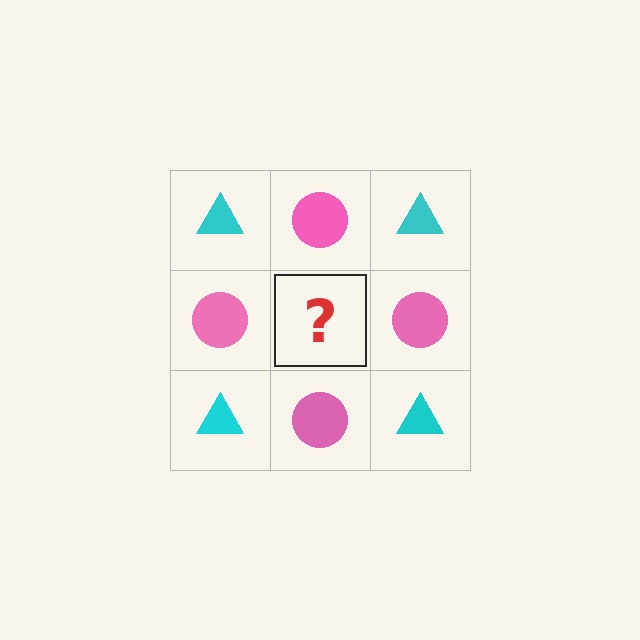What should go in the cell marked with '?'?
The missing cell should contain a cyan triangle.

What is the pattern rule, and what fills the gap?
The rule is that it alternates cyan triangle and pink circle in a checkerboard pattern. The gap should be filled with a cyan triangle.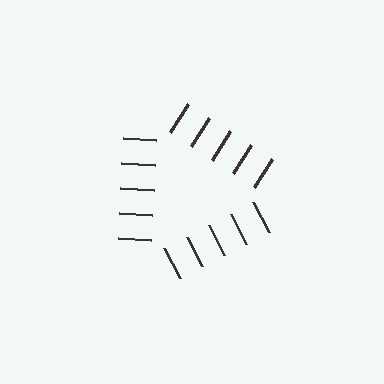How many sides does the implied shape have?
3 sides — the line-ends trace a triangle.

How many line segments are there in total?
15 — 5 along each of the 3 edges.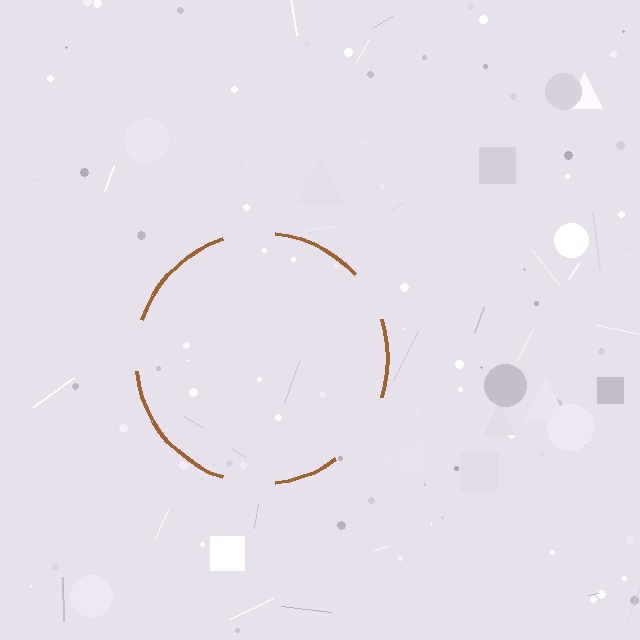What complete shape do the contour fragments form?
The contour fragments form a circle.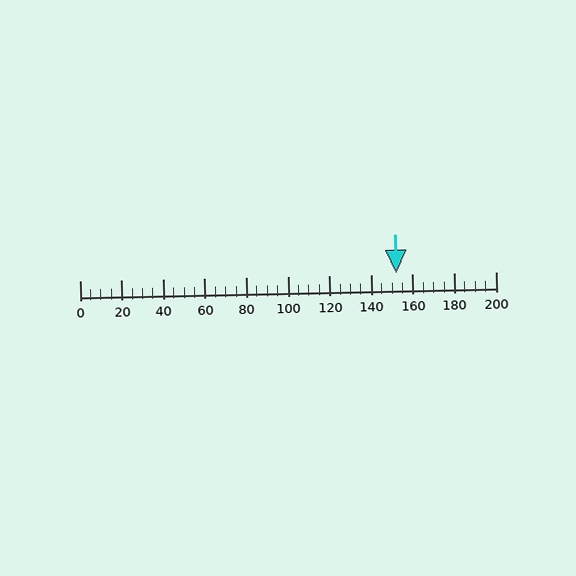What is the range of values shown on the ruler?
The ruler shows values from 0 to 200.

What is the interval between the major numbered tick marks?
The major tick marks are spaced 20 units apart.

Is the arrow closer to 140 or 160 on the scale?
The arrow is closer to 160.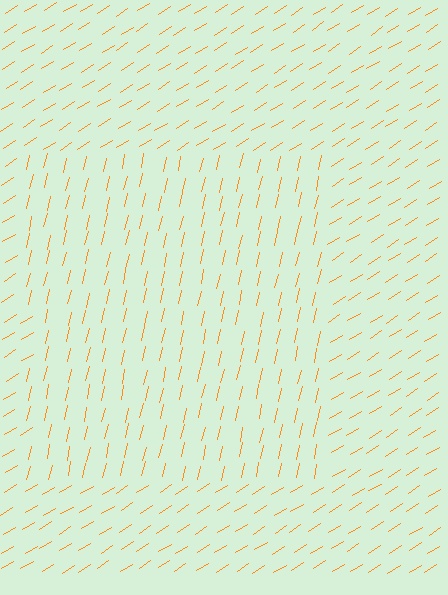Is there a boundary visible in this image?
Yes, there is a texture boundary formed by a change in line orientation.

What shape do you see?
I see a rectangle.